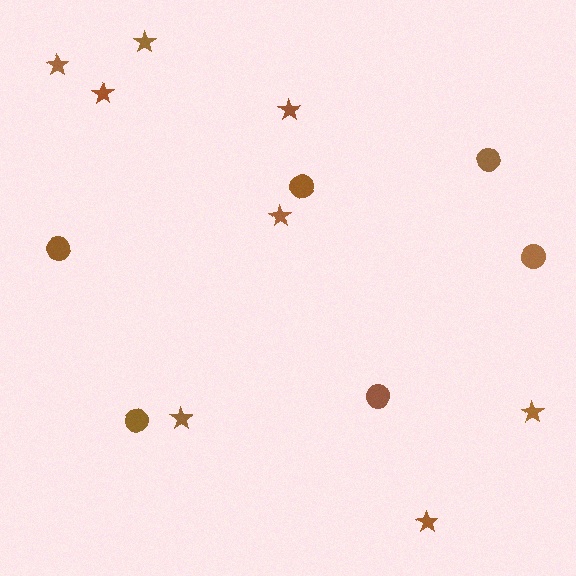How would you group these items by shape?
There are 2 groups: one group of stars (8) and one group of circles (6).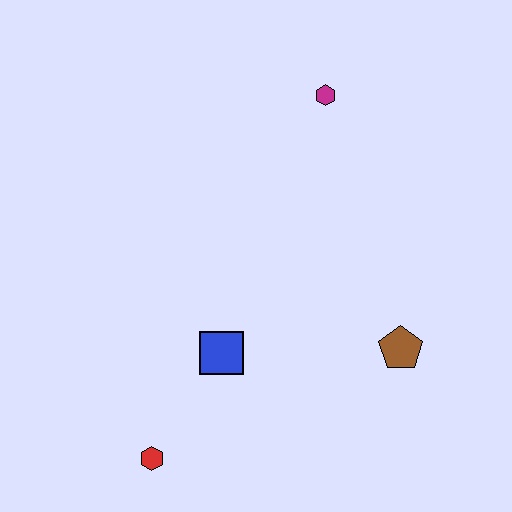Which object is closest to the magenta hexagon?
The brown pentagon is closest to the magenta hexagon.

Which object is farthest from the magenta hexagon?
The red hexagon is farthest from the magenta hexagon.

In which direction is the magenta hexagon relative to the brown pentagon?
The magenta hexagon is above the brown pentagon.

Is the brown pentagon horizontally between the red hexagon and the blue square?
No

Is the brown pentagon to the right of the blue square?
Yes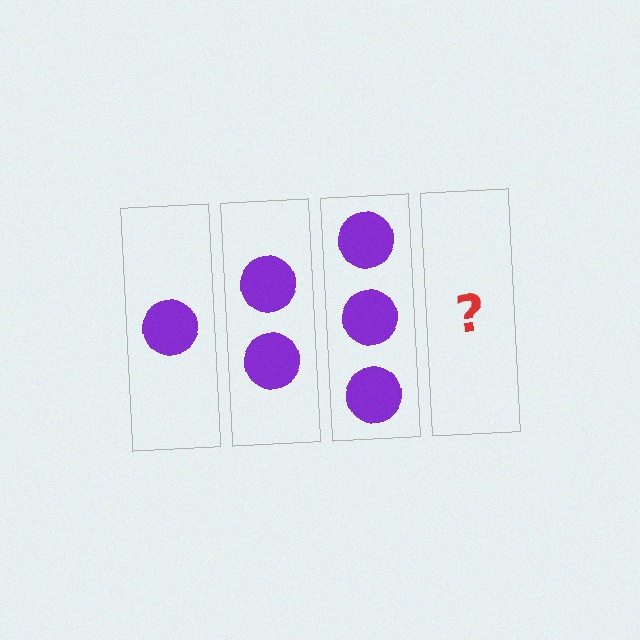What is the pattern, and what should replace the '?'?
The pattern is that each step adds one more circle. The '?' should be 4 circles.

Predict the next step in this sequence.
The next step is 4 circles.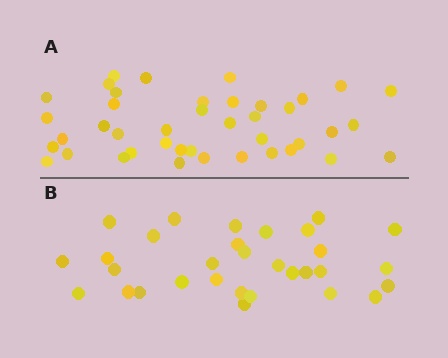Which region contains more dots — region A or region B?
Region A (the top region) has more dots.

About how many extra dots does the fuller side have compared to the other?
Region A has roughly 10 or so more dots than region B.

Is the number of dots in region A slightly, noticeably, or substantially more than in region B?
Region A has noticeably more, but not dramatically so. The ratio is roughly 1.3 to 1.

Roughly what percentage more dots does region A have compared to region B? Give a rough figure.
About 30% more.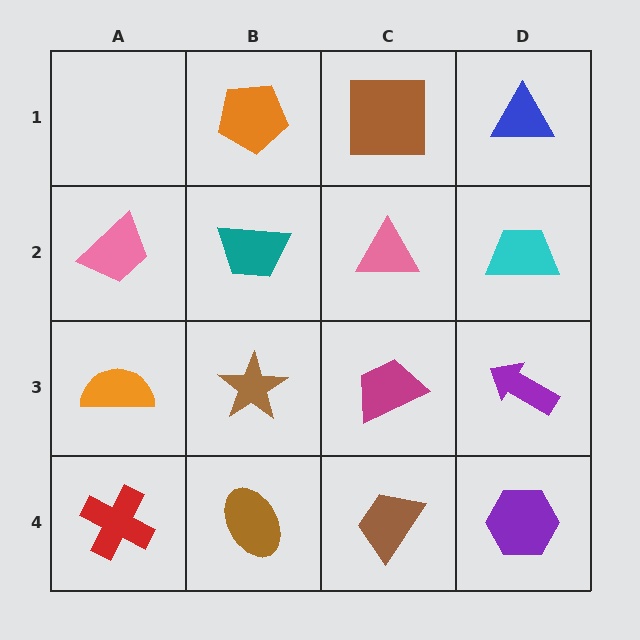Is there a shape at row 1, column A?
No, that cell is empty.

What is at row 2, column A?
A pink trapezoid.